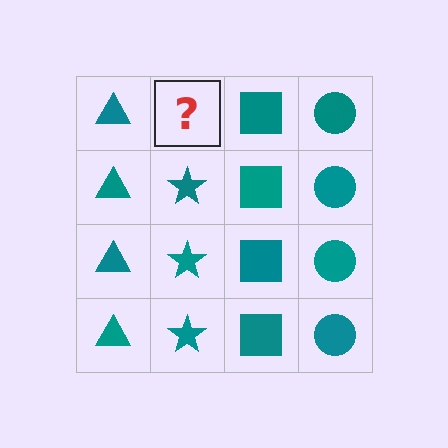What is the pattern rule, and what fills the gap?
The rule is that each column has a consistent shape. The gap should be filled with a teal star.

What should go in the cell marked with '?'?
The missing cell should contain a teal star.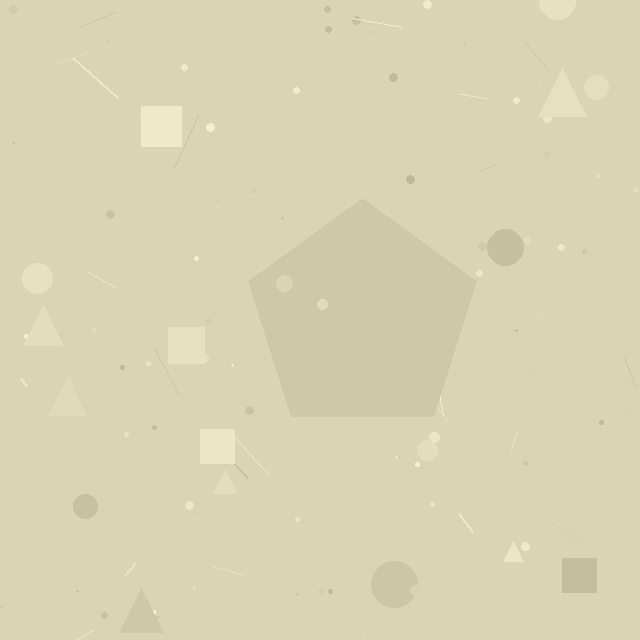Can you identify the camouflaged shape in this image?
The camouflaged shape is a pentagon.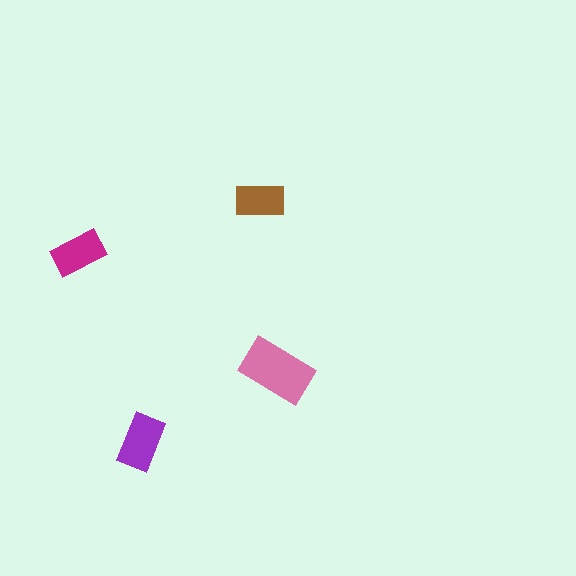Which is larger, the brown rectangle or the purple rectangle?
The purple one.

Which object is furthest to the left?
The magenta rectangle is leftmost.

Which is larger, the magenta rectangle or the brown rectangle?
The magenta one.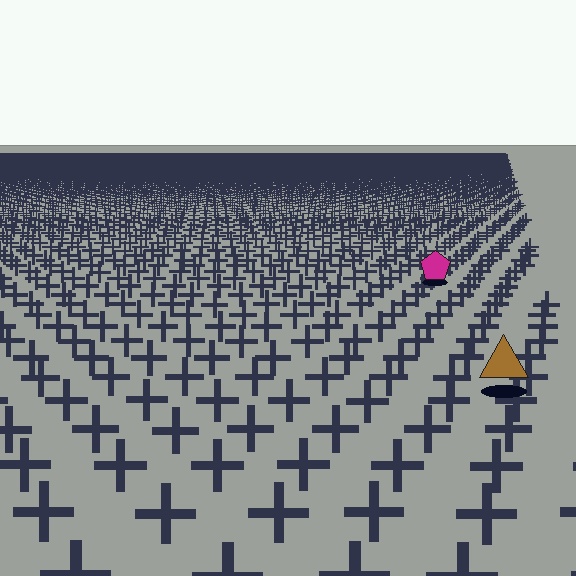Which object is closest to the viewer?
The brown triangle is closest. The texture marks near it are larger and more spread out.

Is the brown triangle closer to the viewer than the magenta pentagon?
Yes. The brown triangle is closer — you can tell from the texture gradient: the ground texture is coarser near it.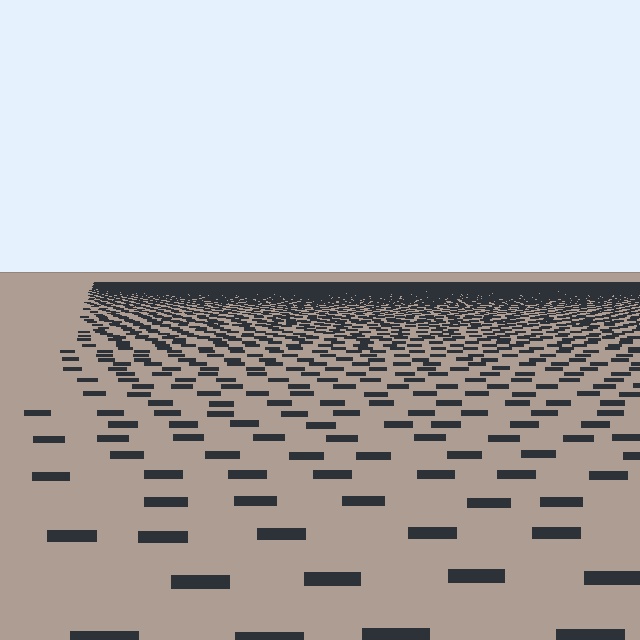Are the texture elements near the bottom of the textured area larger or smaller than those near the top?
Larger. Near the bottom, elements are closer to the viewer and appear at a bigger on-screen size.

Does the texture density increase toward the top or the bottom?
Density increases toward the top.